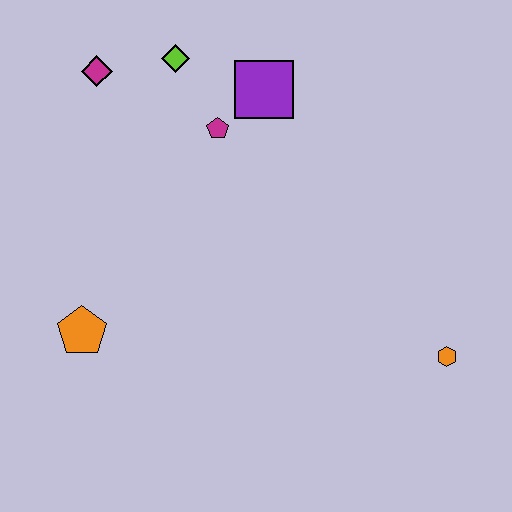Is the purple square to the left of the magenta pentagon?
No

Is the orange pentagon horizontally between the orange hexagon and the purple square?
No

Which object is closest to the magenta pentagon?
The purple square is closest to the magenta pentagon.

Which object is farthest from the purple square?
The orange hexagon is farthest from the purple square.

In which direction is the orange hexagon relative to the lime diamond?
The orange hexagon is below the lime diamond.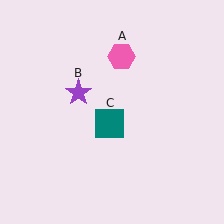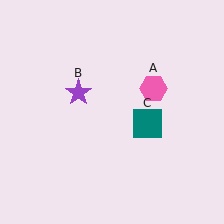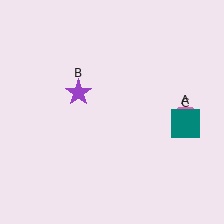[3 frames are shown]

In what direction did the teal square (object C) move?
The teal square (object C) moved right.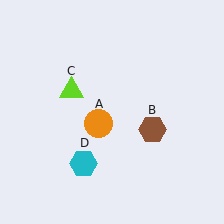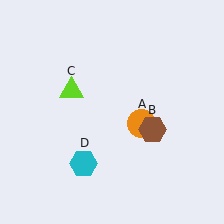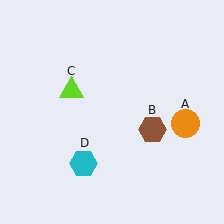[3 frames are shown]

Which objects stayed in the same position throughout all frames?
Brown hexagon (object B) and lime triangle (object C) and cyan hexagon (object D) remained stationary.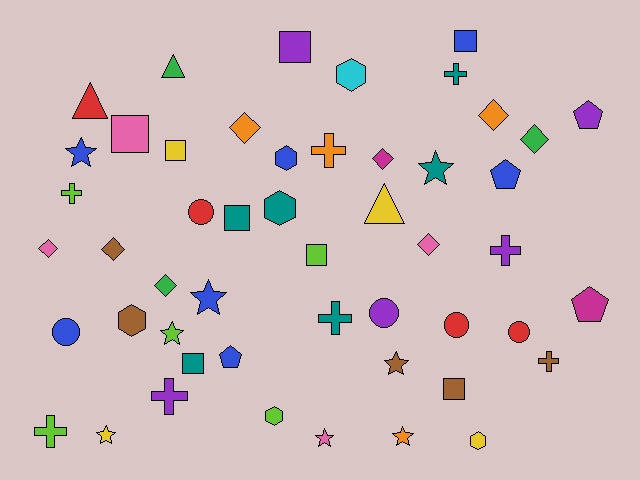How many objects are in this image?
There are 50 objects.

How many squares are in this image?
There are 8 squares.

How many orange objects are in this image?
There are 4 orange objects.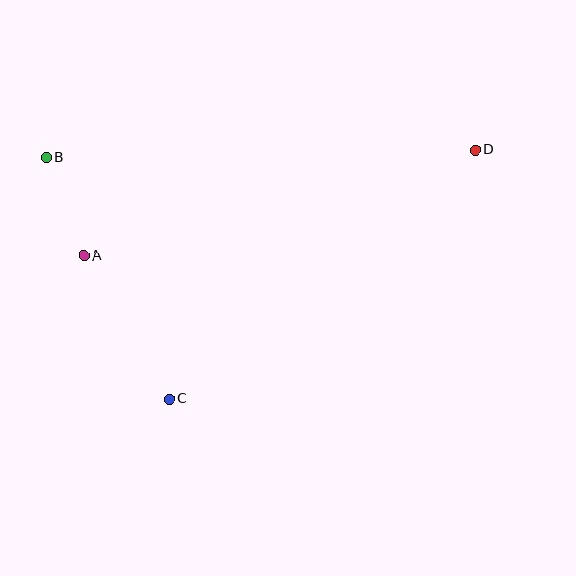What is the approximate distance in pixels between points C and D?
The distance between C and D is approximately 394 pixels.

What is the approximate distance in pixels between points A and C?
The distance between A and C is approximately 166 pixels.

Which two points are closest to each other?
Points A and B are closest to each other.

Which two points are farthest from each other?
Points B and D are farthest from each other.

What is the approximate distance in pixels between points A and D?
The distance between A and D is approximately 405 pixels.